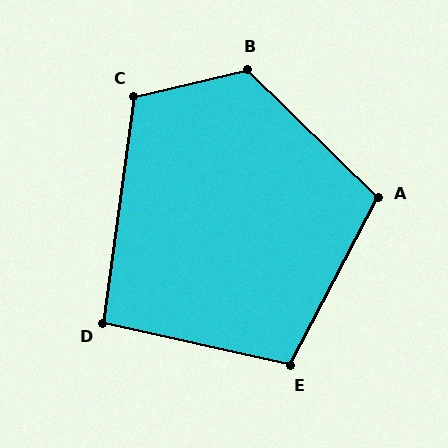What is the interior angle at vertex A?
Approximately 107 degrees (obtuse).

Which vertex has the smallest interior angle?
D, at approximately 95 degrees.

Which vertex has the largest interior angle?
B, at approximately 122 degrees.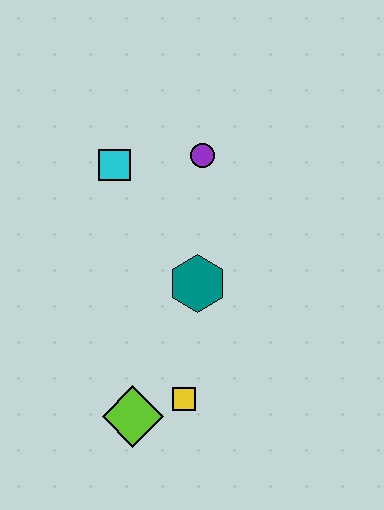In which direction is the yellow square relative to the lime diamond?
The yellow square is to the right of the lime diamond.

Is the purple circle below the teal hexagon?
No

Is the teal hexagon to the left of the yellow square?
No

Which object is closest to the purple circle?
The cyan square is closest to the purple circle.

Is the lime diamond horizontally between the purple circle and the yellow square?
No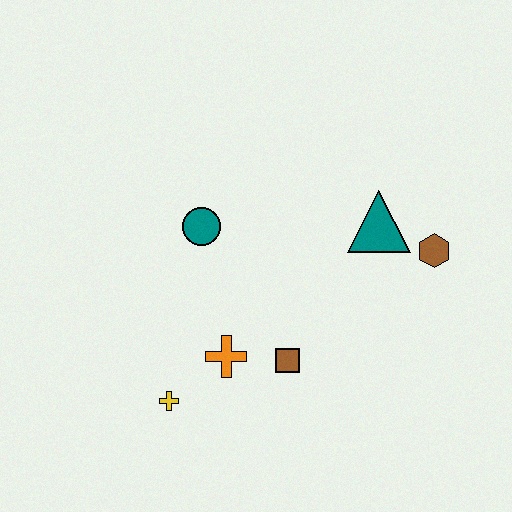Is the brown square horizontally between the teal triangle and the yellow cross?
Yes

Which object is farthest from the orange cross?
The brown hexagon is farthest from the orange cross.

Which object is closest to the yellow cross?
The orange cross is closest to the yellow cross.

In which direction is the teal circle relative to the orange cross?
The teal circle is above the orange cross.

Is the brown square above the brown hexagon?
No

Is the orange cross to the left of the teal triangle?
Yes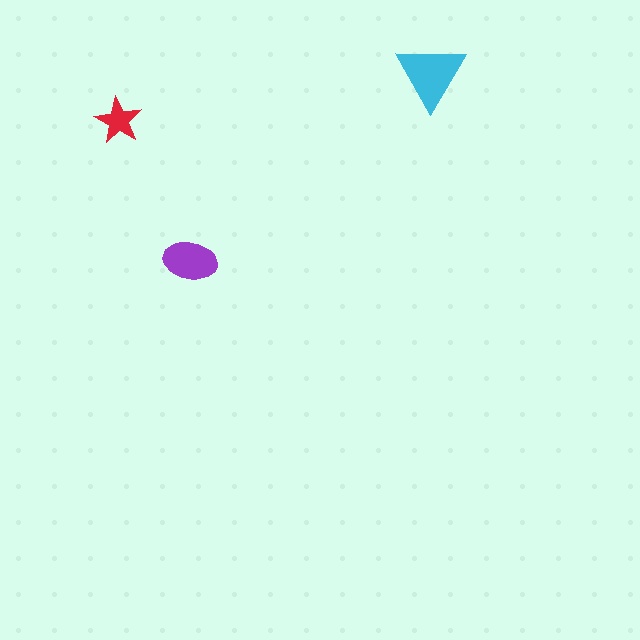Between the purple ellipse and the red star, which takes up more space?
The purple ellipse.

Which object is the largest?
The cyan triangle.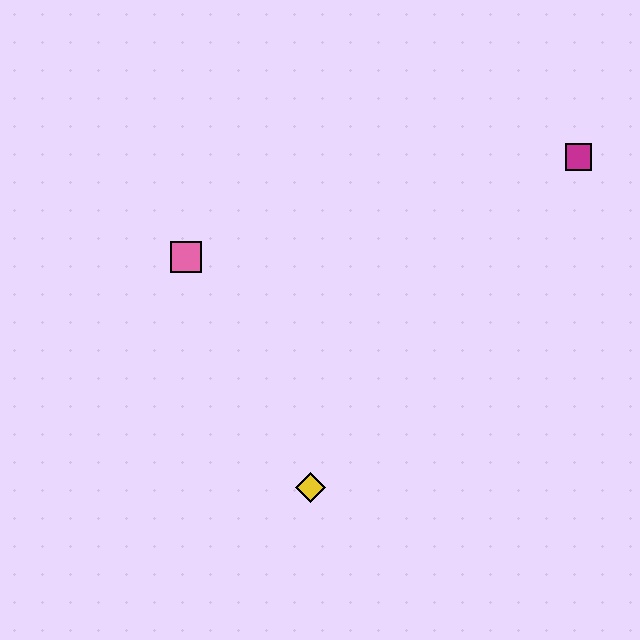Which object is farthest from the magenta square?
The yellow diamond is farthest from the magenta square.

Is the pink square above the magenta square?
No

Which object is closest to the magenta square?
The pink square is closest to the magenta square.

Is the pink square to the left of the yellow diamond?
Yes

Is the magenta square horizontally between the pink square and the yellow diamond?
No